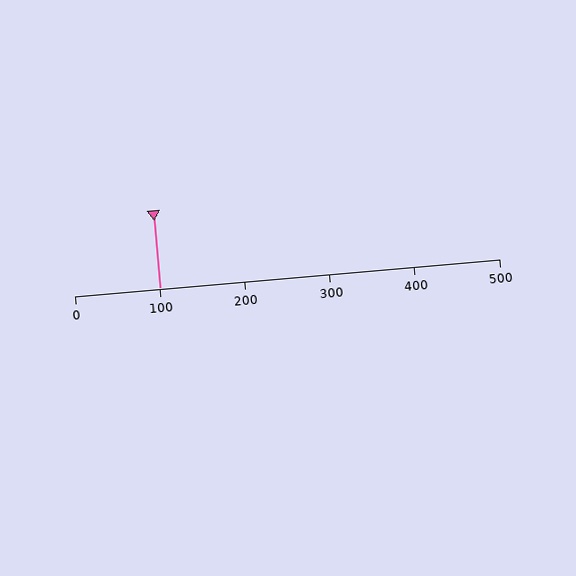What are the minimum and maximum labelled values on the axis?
The axis runs from 0 to 500.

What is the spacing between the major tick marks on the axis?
The major ticks are spaced 100 apart.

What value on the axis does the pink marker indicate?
The marker indicates approximately 100.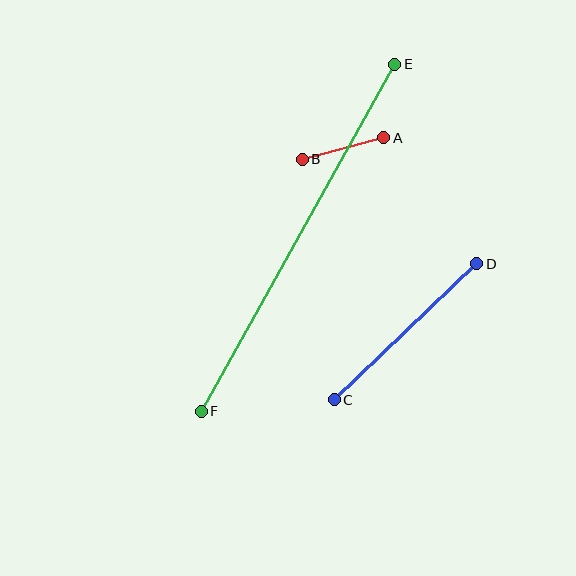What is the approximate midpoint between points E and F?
The midpoint is at approximately (298, 238) pixels.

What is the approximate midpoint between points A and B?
The midpoint is at approximately (343, 148) pixels.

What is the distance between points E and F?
The distance is approximately 397 pixels.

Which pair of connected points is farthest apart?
Points E and F are farthest apart.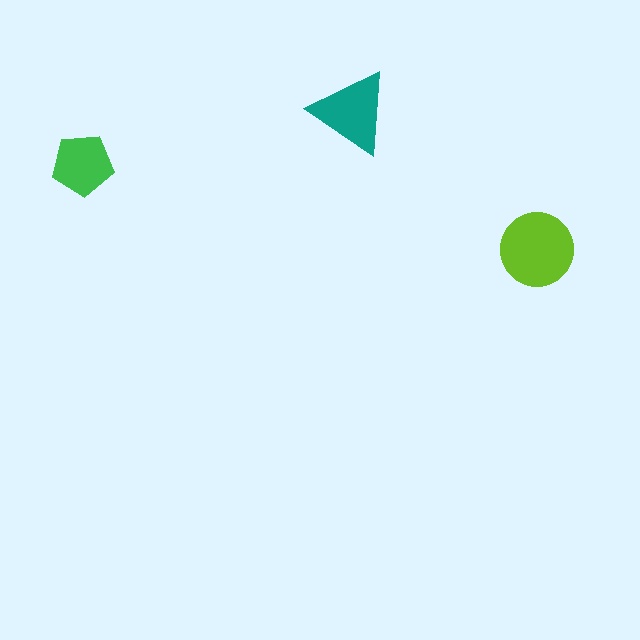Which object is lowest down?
The lime circle is bottommost.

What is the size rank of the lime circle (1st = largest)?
1st.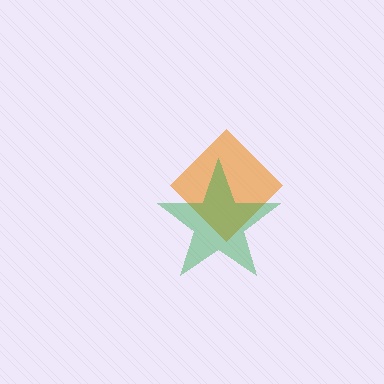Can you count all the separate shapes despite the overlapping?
Yes, there are 2 separate shapes.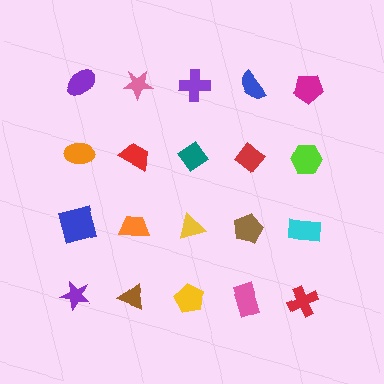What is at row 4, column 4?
A pink rectangle.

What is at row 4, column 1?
A purple star.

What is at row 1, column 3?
A purple cross.